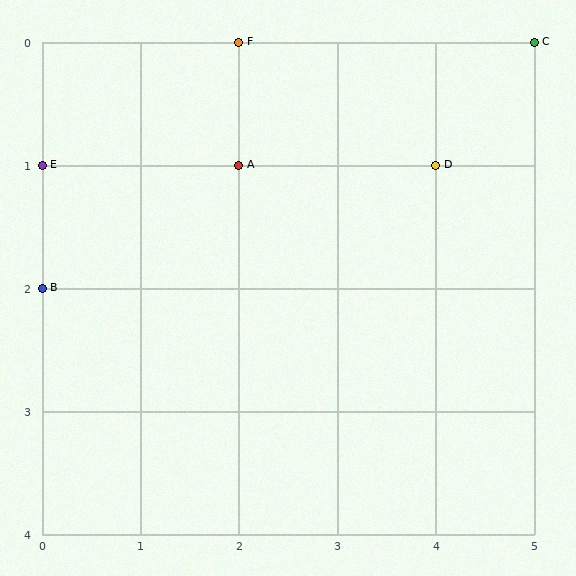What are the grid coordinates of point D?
Point D is at grid coordinates (4, 1).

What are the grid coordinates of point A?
Point A is at grid coordinates (2, 1).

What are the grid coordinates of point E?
Point E is at grid coordinates (0, 1).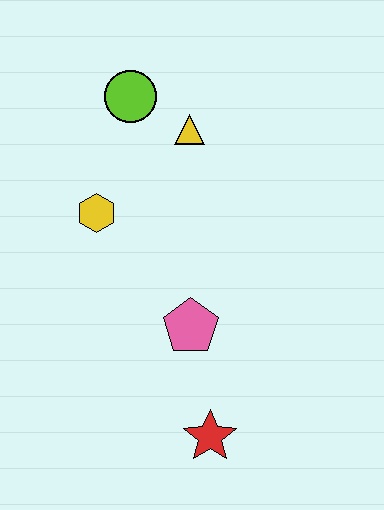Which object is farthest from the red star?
The lime circle is farthest from the red star.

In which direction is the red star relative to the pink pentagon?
The red star is below the pink pentagon.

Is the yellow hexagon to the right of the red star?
No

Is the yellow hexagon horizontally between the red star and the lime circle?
No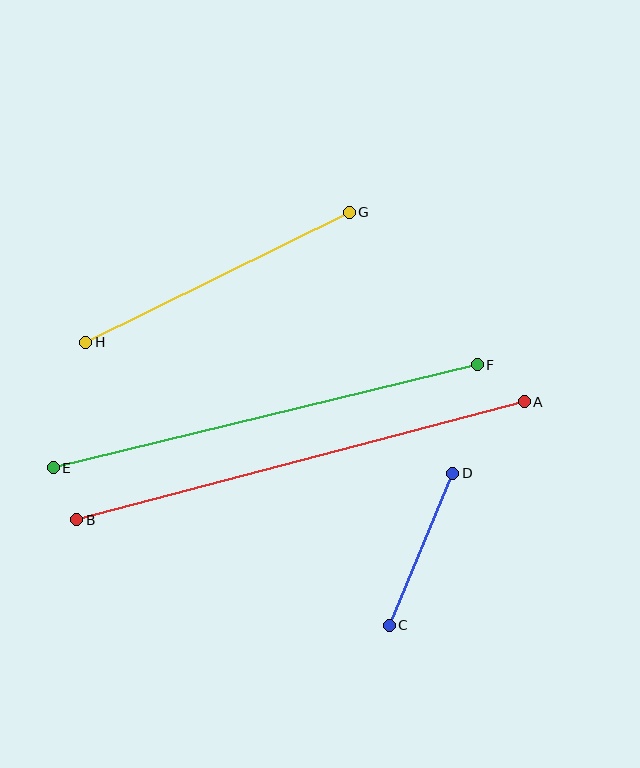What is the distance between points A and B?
The distance is approximately 463 pixels.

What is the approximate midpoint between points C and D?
The midpoint is at approximately (421, 549) pixels.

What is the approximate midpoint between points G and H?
The midpoint is at approximately (217, 277) pixels.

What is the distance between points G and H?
The distance is approximately 294 pixels.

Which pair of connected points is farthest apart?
Points A and B are farthest apart.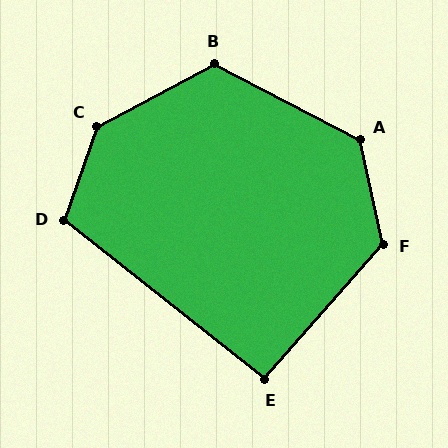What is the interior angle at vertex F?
Approximately 127 degrees (obtuse).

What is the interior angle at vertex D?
Approximately 109 degrees (obtuse).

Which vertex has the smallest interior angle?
E, at approximately 93 degrees.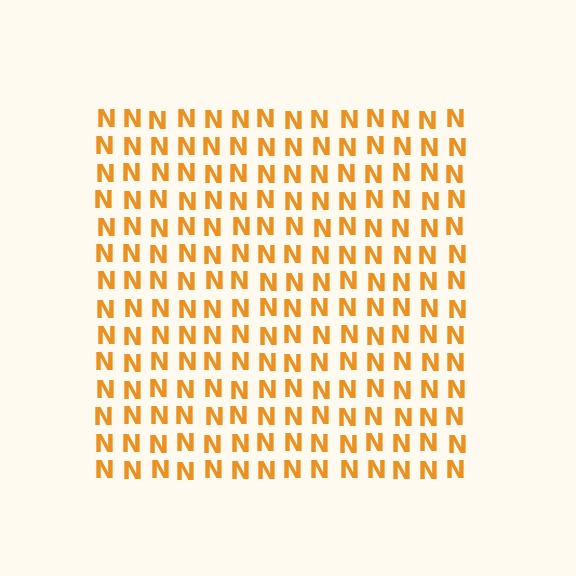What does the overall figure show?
The overall figure shows a square.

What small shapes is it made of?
It is made of small letter N's.